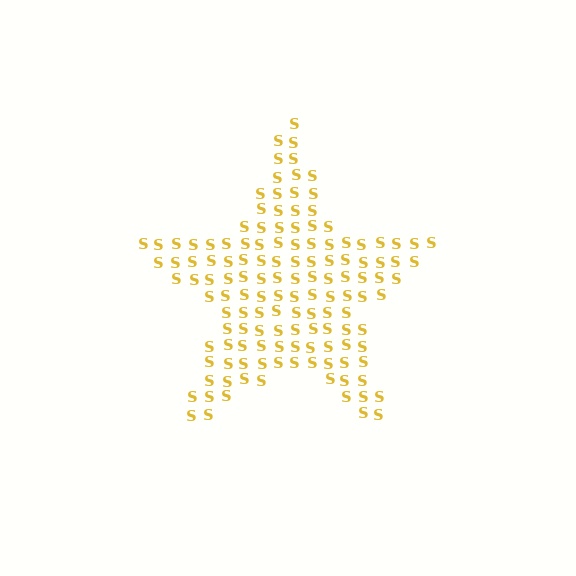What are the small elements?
The small elements are letter S's.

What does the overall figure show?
The overall figure shows a star.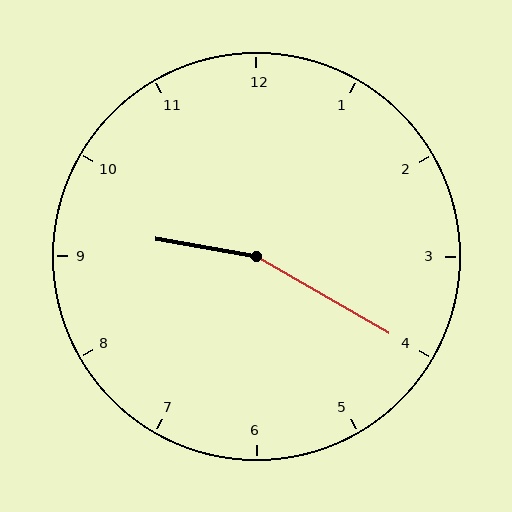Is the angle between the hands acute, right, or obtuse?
It is obtuse.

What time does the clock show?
9:20.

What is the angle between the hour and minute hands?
Approximately 160 degrees.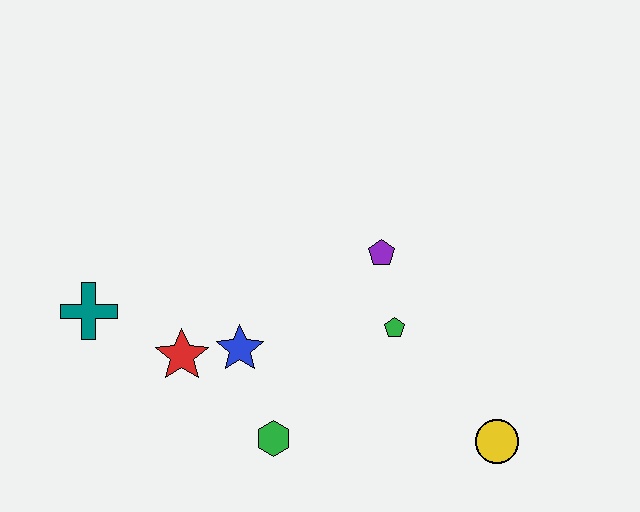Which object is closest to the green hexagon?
The blue star is closest to the green hexagon.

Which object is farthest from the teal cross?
The yellow circle is farthest from the teal cross.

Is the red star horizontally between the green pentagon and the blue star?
No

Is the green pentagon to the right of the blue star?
Yes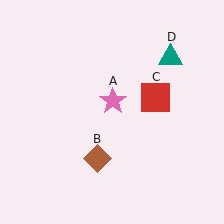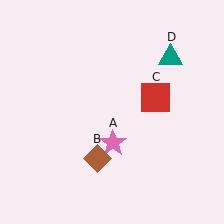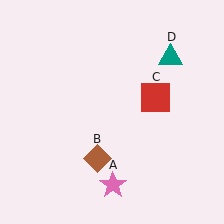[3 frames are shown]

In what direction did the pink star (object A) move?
The pink star (object A) moved down.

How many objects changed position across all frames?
1 object changed position: pink star (object A).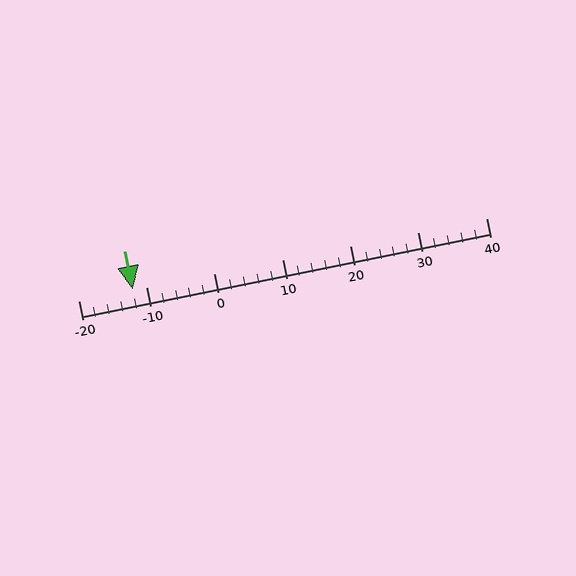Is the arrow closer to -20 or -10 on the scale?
The arrow is closer to -10.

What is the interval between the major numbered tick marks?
The major tick marks are spaced 10 units apart.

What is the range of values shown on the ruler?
The ruler shows values from -20 to 40.